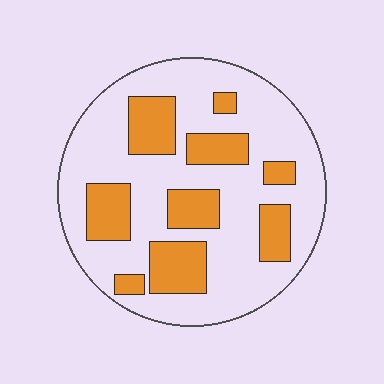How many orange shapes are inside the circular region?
9.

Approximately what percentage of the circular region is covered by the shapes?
Approximately 30%.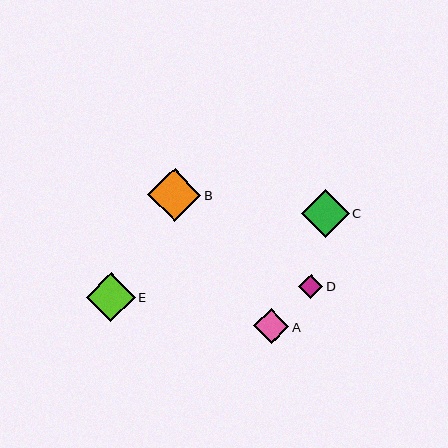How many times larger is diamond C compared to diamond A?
Diamond C is approximately 1.4 times the size of diamond A.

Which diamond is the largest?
Diamond B is the largest with a size of approximately 53 pixels.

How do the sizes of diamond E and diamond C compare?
Diamond E and diamond C are approximately the same size.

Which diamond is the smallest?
Diamond D is the smallest with a size of approximately 24 pixels.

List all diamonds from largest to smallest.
From largest to smallest: B, E, C, A, D.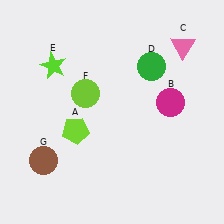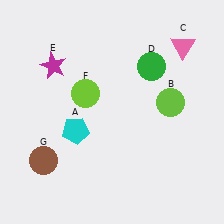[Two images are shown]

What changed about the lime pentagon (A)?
In Image 1, A is lime. In Image 2, it changed to cyan.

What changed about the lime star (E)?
In Image 1, E is lime. In Image 2, it changed to magenta.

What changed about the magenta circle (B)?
In Image 1, B is magenta. In Image 2, it changed to lime.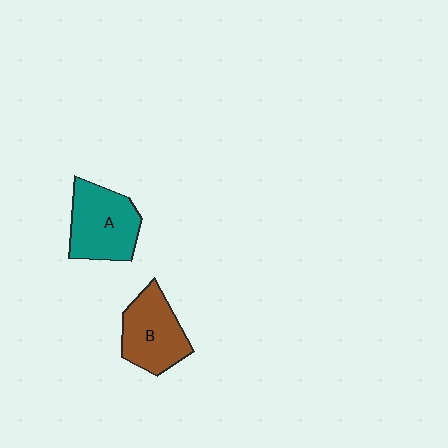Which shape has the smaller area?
Shape B (brown).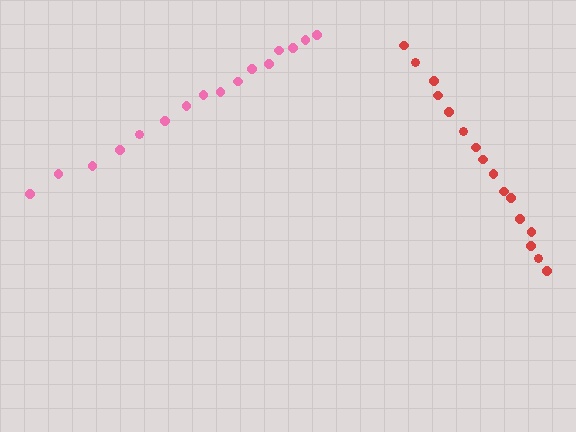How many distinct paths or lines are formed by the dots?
There are 2 distinct paths.